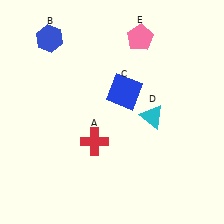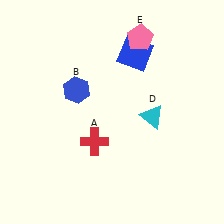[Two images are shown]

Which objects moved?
The objects that moved are: the blue hexagon (B), the blue square (C).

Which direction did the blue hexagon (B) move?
The blue hexagon (B) moved down.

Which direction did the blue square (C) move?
The blue square (C) moved up.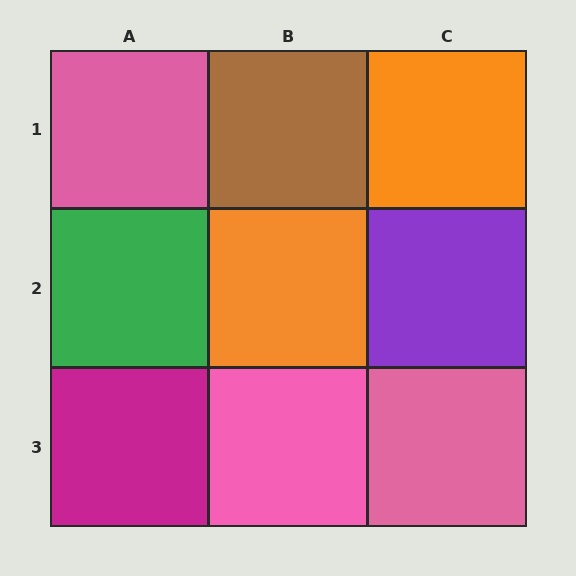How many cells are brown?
1 cell is brown.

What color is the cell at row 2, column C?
Purple.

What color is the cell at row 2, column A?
Green.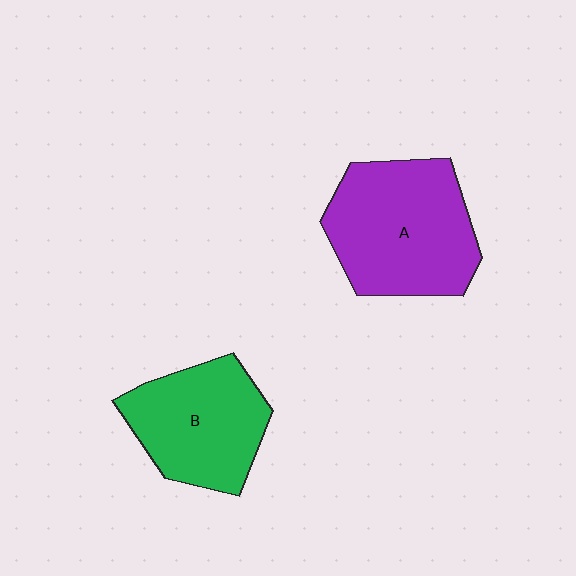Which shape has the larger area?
Shape A (purple).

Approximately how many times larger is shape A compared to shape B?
Approximately 1.2 times.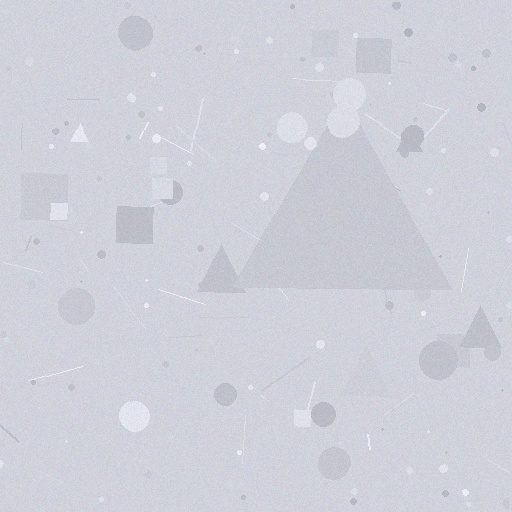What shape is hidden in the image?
A triangle is hidden in the image.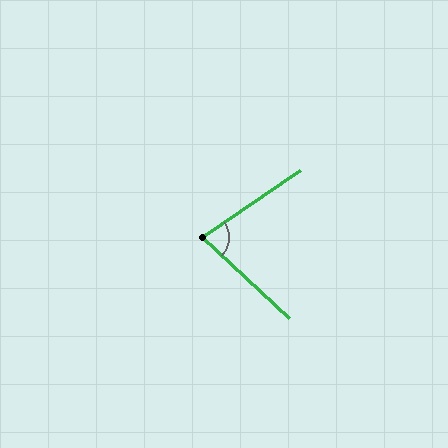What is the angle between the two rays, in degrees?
Approximately 78 degrees.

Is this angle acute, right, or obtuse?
It is acute.